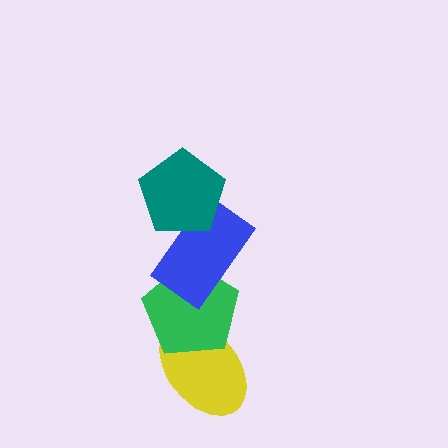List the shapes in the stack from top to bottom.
From top to bottom: the teal pentagon, the blue rectangle, the green pentagon, the yellow ellipse.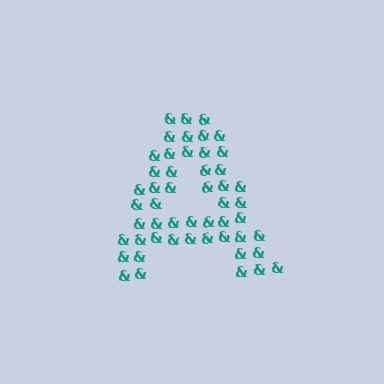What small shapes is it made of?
It is made of small ampersands.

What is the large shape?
The large shape is the letter A.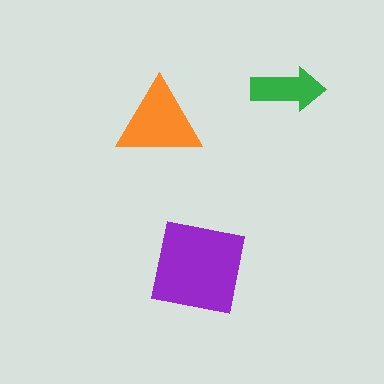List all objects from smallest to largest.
The green arrow, the orange triangle, the purple square.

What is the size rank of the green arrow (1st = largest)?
3rd.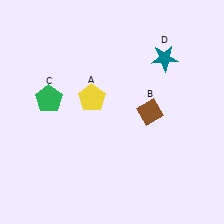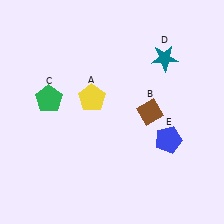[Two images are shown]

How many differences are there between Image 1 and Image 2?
There is 1 difference between the two images.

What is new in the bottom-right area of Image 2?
A blue pentagon (E) was added in the bottom-right area of Image 2.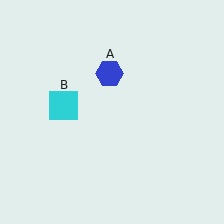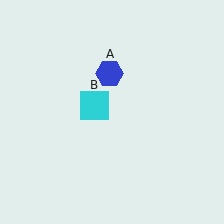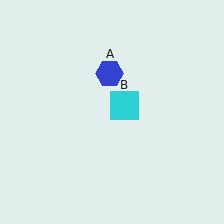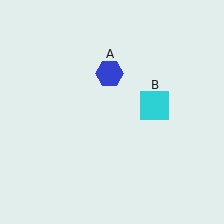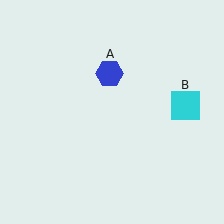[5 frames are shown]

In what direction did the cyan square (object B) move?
The cyan square (object B) moved right.